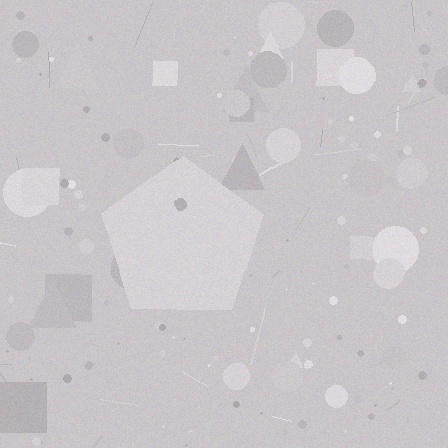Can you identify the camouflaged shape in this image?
The camouflaged shape is a pentagon.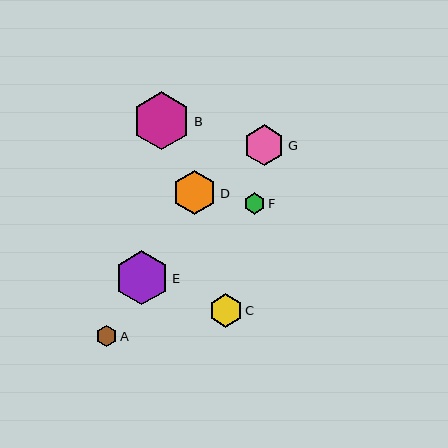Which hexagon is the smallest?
Hexagon A is the smallest with a size of approximately 21 pixels.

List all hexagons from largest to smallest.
From largest to smallest: B, E, D, G, C, F, A.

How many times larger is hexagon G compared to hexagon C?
Hexagon G is approximately 1.2 times the size of hexagon C.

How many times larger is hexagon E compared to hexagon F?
Hexagon E is approximately 2.5 times the size of hexagon F.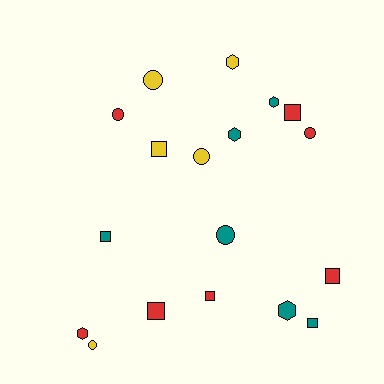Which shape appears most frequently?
Square, with 7 objects.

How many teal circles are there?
There is 1 teal circle.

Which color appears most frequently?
Red, with 7 objects.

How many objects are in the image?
There are 18 objects.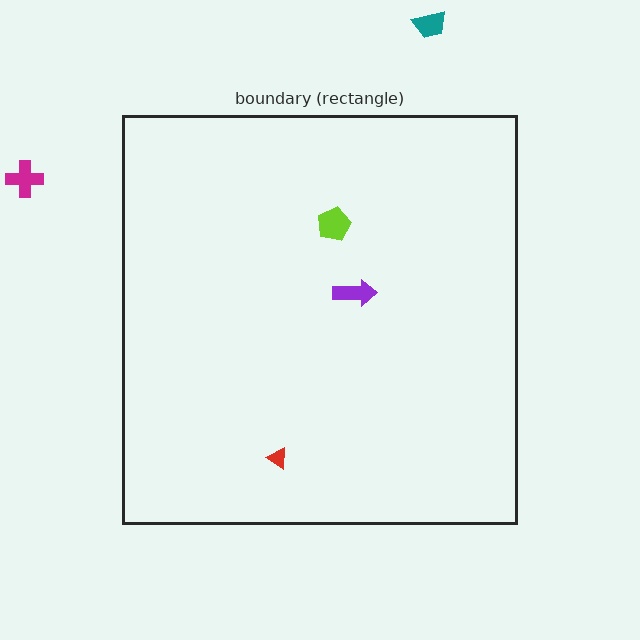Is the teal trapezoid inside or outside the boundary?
Outside.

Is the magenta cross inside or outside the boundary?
Outside.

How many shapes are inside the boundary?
3 inside, 2 outside.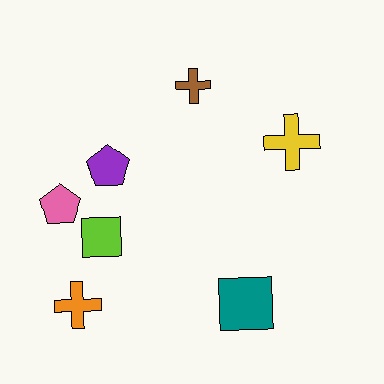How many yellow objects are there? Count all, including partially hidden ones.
There is 1 yellow object.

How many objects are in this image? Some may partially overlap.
There are 7 objects.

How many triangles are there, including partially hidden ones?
There are no triangles.